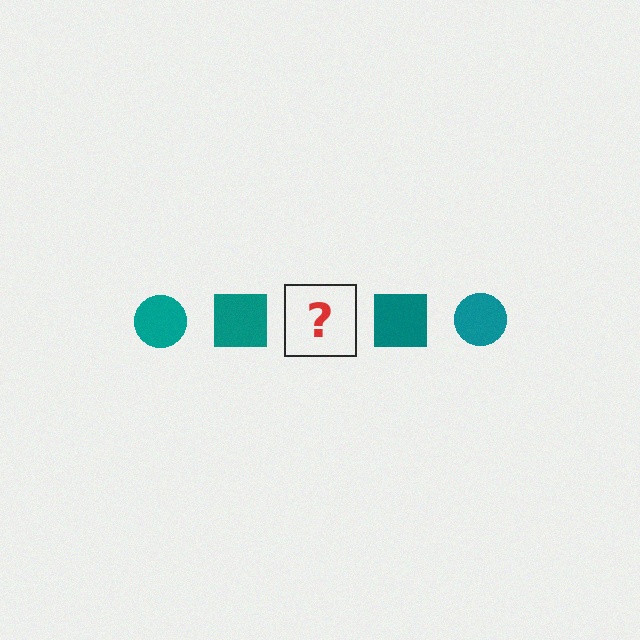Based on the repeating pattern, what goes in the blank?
The blank should be a teal circle.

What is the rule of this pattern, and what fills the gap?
The rule is that the pattern cycles through circle, square shapes in teal. The gap should be filled with a teal circle.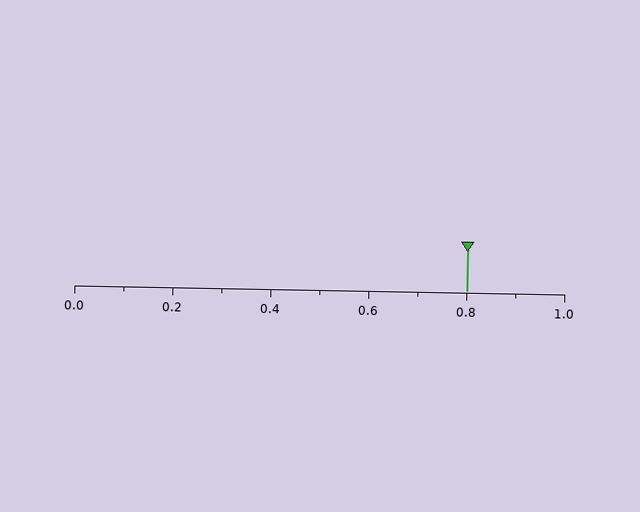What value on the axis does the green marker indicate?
The marker indicates approximately 0.8.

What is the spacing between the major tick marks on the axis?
The major ticks are spaced 0.2 apart.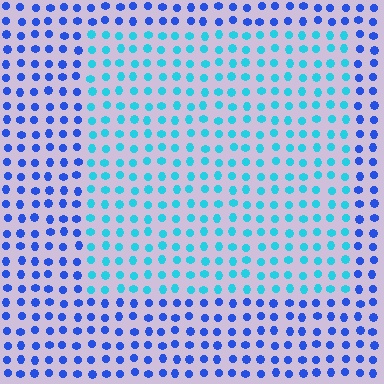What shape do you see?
I see a rectangle.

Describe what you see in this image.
The image is filled with small blue elements in a uniform arrangement. A rectangle-shaped region is visible where the elements are tinted to a slightly different hue, forming a subtle color boundary.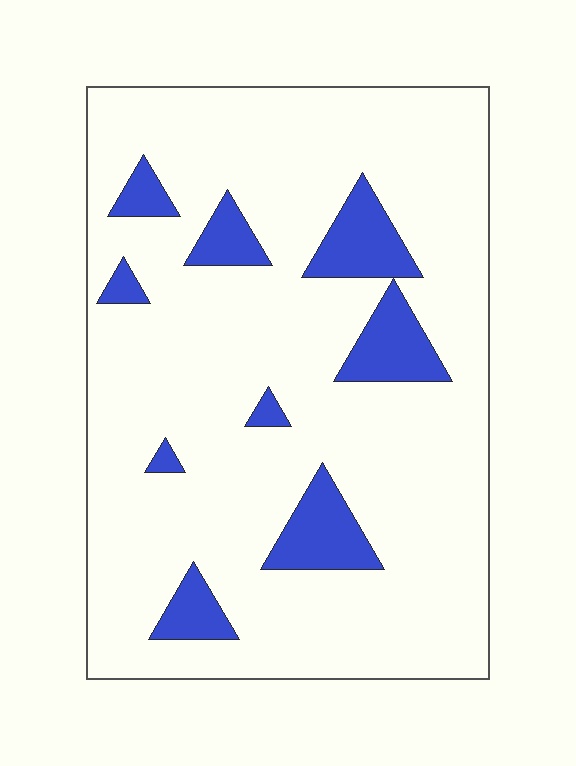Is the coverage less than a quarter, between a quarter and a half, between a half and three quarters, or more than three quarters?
Less than a quarter.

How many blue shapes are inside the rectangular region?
9.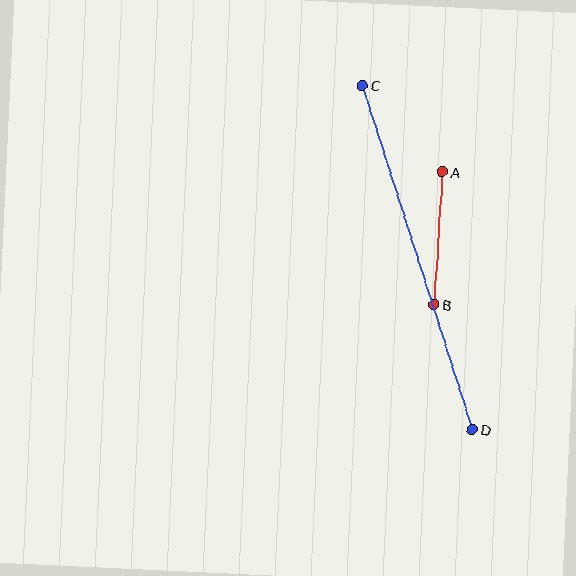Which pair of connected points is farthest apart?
Points C and D are farthest apart.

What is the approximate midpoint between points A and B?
The midpoint is at approximately (438, 238) pixels.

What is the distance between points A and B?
The distance is approximately 133 pixels.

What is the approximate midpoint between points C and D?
The midpoint is at approximately (417, 258) pixels.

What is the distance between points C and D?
The distance is approximately 362 pixels.